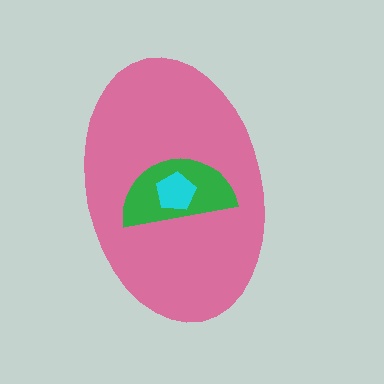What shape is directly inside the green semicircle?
The cyan pentagon.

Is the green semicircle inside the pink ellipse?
Yes.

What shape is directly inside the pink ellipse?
The green semicircle.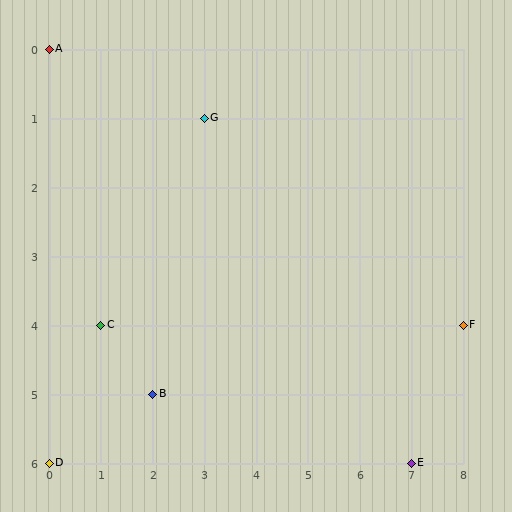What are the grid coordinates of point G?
Point G is at grid coordinates (3, 1).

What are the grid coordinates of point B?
Point B is at grid coordinates (2, 5).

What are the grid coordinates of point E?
Point E is at grid coordinates (7, 6).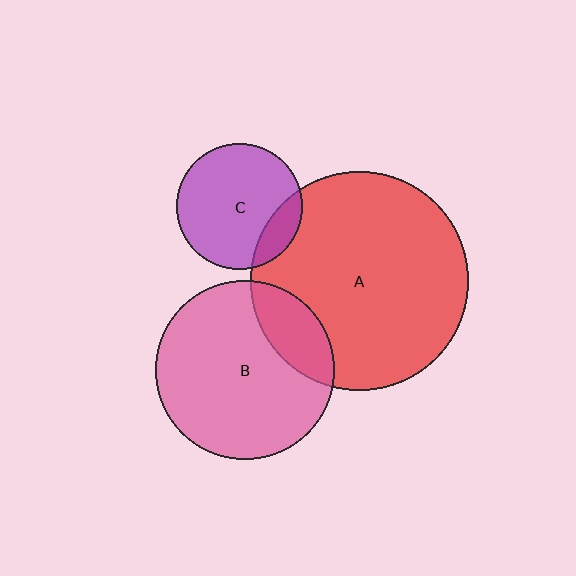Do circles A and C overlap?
Yes.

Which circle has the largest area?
Circle A (red).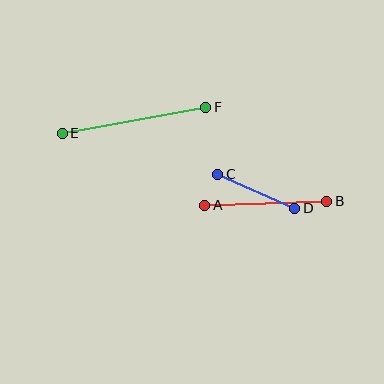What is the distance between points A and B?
The distance is approximately 122 pixels.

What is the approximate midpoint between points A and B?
The midpoint is at approximately (266, 203) pixels.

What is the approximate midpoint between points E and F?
The midpoint is at approximately (134, 120) pixels.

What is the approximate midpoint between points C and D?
The midpoint is at approximately (256, 191) pixels.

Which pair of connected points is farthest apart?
Points E and F are farthest apart.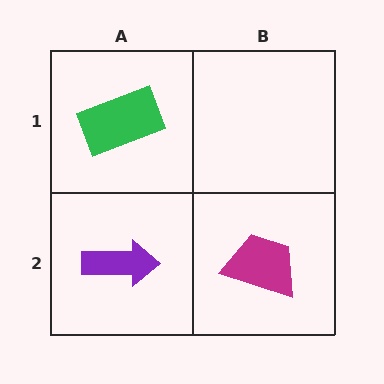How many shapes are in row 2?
2 shapes.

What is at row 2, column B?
A magenta trapezoid.